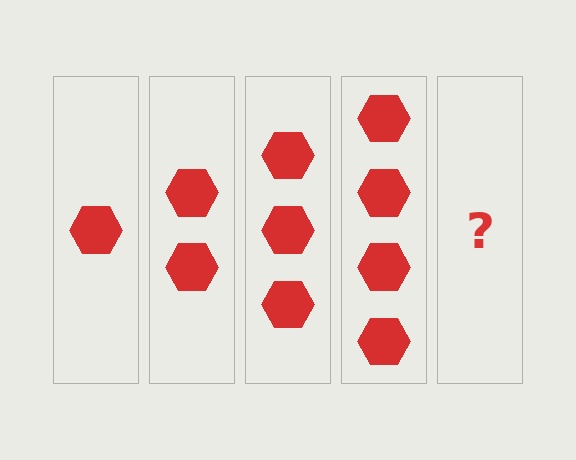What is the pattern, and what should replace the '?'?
The pattern is that each step adds one more hexagon. The '?' should be 5 hexagons.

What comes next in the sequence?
The next element should be 5 hexagons.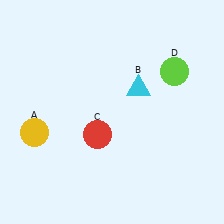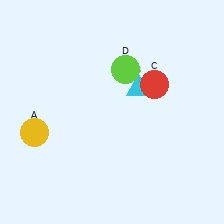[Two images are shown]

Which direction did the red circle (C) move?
The red circle (C) moved right.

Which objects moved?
The objects that moved are: the red circle (C), the lime circle (D).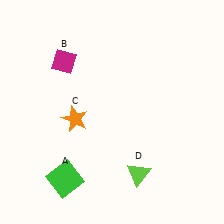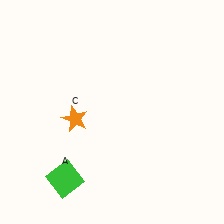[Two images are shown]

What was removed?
The magenta diamond (B), the lime triangle (D) were removed in Image 2.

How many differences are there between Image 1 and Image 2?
There are 2 differences between the two images.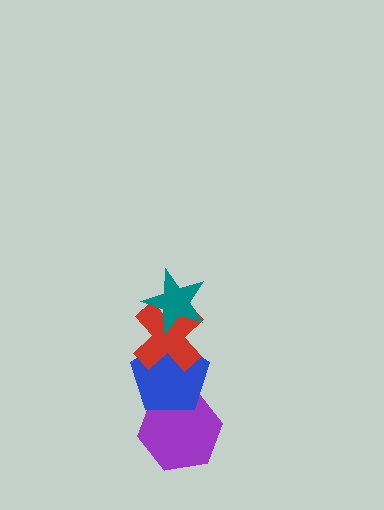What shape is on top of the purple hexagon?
The blue pentagon is on top of the purple hexagon.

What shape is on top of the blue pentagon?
The red cross is on top of the blue pentagon.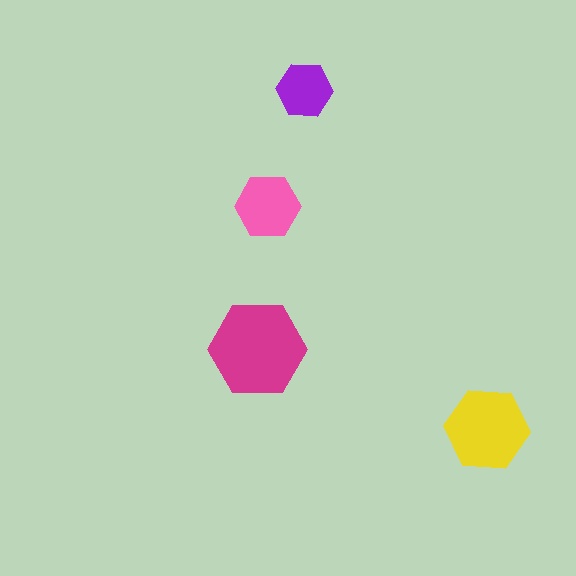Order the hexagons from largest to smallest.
the magenta one, the yellow one, the pink one, the purple one.